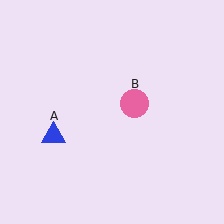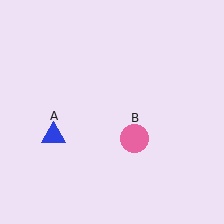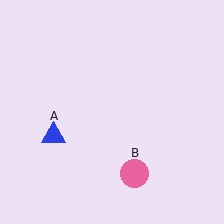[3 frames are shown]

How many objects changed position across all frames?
1 object changed position: pink circle (object B).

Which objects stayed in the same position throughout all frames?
Blue triangle (object A) remained stationary.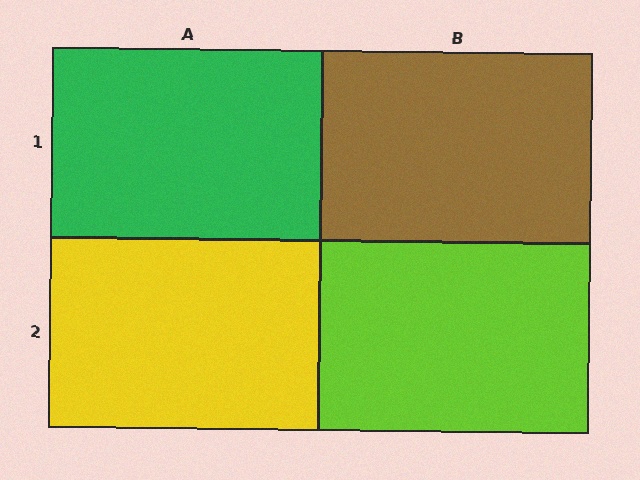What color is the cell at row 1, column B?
Brown.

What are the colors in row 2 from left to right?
Yellow, lime.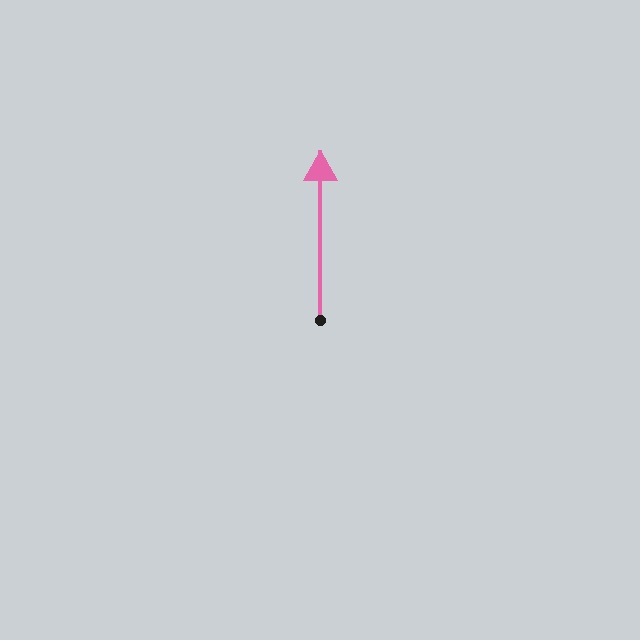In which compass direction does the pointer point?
North.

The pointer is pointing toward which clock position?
Roughly 12 o'clock.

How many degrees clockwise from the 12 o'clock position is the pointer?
Approximately 0 degrees.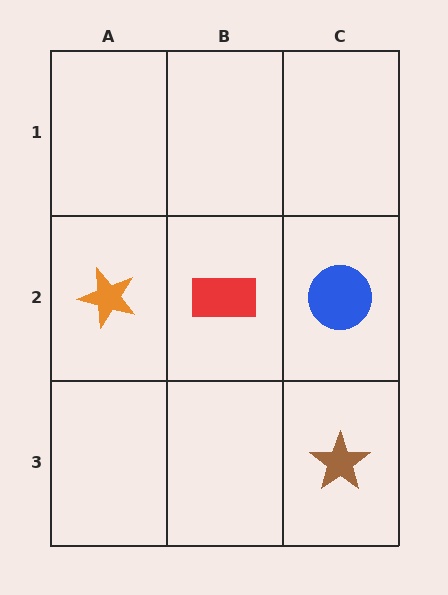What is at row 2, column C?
A blue circle.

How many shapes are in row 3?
1 shape.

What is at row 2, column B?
A red rectangle.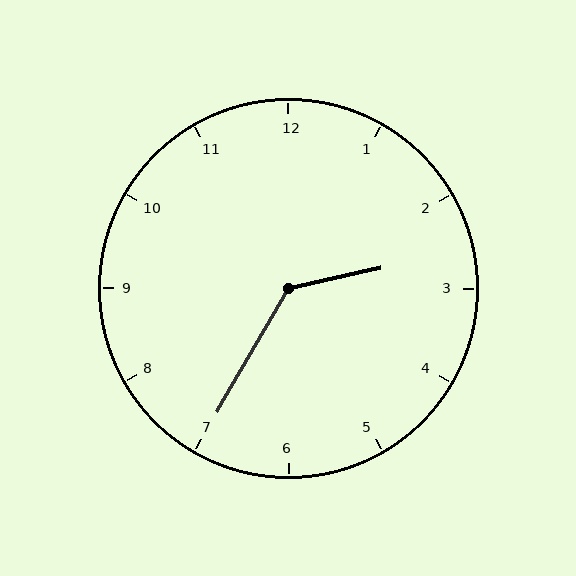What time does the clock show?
2:35.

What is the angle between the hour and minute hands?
Approximately 132 degrees.